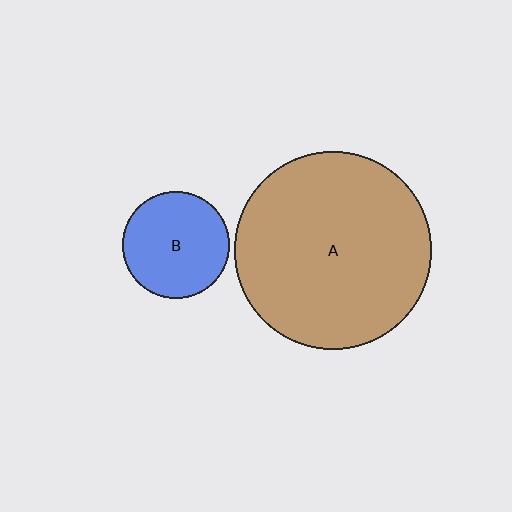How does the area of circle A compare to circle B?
Approximately 3.4 times.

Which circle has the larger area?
Circle A (brown).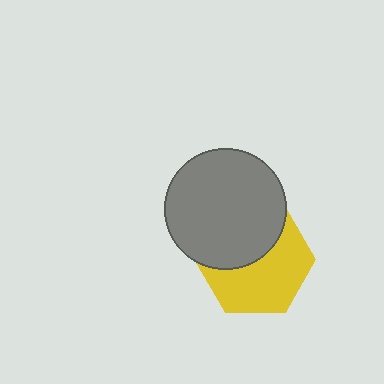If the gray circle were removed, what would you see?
You would see the complete yellow hexagon.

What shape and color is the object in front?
The object in front is a gray circle.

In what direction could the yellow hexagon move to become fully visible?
The yellow hexagon could move down. That would shift it out from behind the gray circle entirely.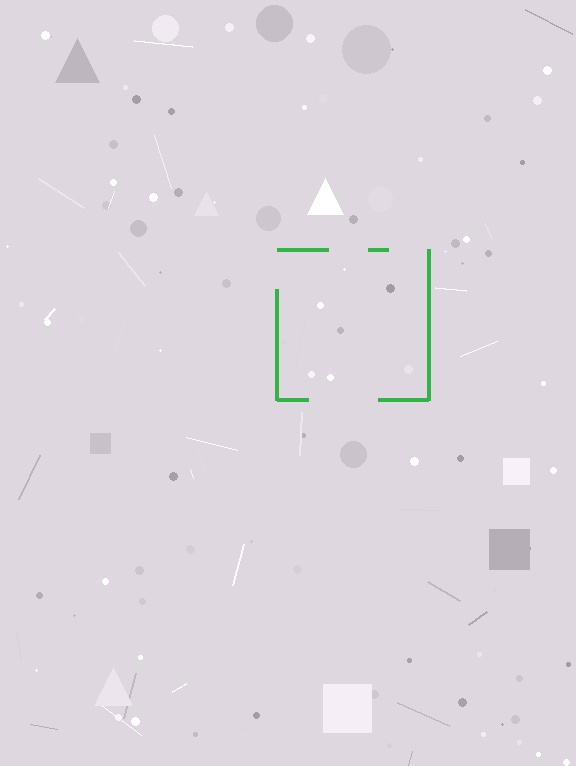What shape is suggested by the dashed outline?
The dashed outline suggests a square.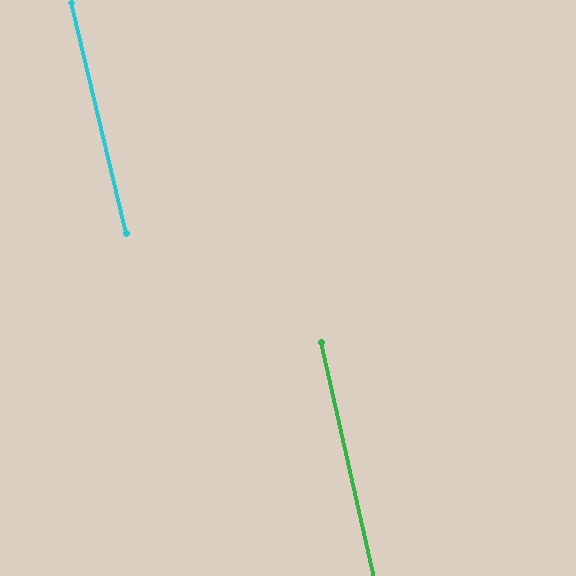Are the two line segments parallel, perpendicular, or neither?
Parallel — their directions differ by only 0.7°.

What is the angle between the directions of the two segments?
Approximately 1 degree.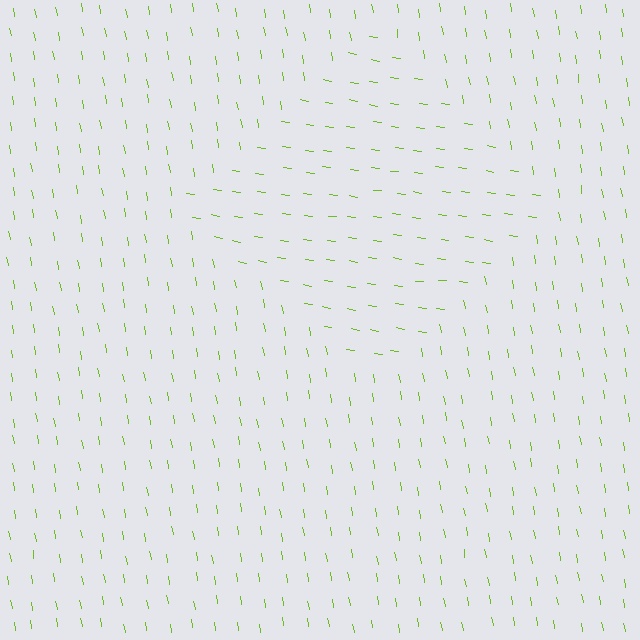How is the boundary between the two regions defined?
The boundary is defined purely by a change in line orientation (approximately 73 degrees difference). All lines are the same color and thickness.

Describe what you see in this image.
The image is filled with small lime line segments. A diamond region in the image has lines oriented differently from the surrounding lines, creating a visible texture boundary.